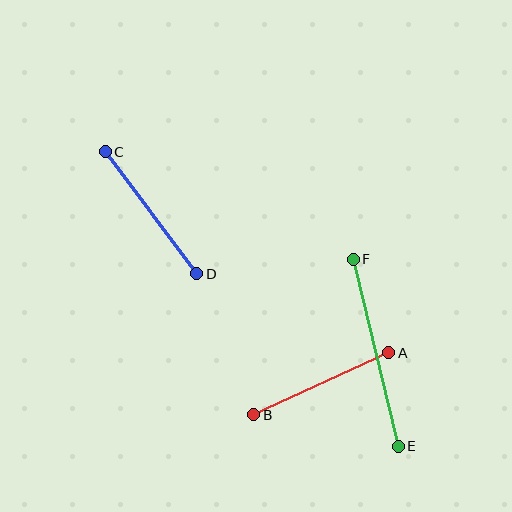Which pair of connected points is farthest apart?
Points E and F are farthest apart.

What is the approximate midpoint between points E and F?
The midpoint is at approximately (376, 353) pixels.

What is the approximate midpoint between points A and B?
The midpoint is at approximately (321, 384) pixels.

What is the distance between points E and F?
The distance is approximately 192 pixels.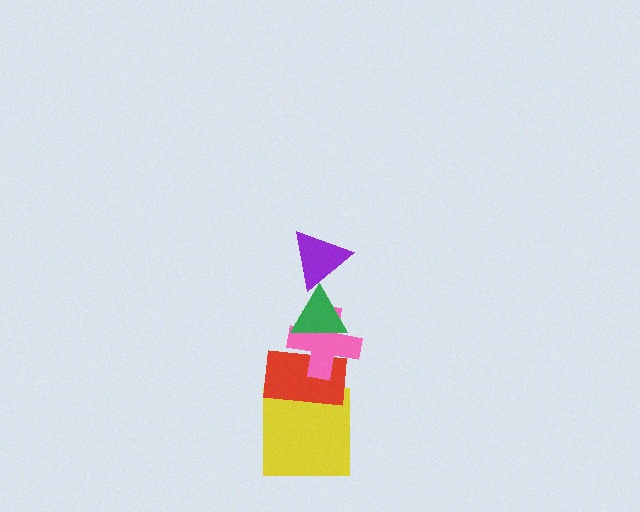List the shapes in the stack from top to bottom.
From top to bottom: the purple triangle, the green triangle, the pink cross, the red rectangle, the yellow square.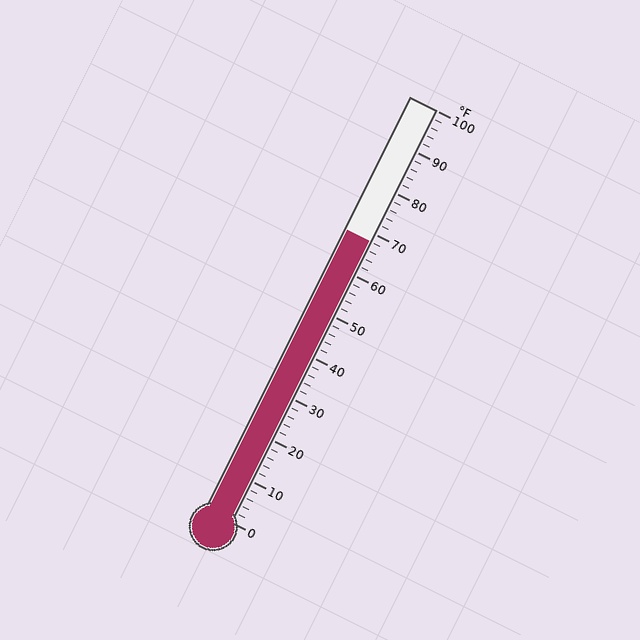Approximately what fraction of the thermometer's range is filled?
The thermometer is filled to approximately 70% of its range.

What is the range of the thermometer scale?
The thermometer scale ranges from 0°F to 100°F.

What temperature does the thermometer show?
The thermometer shows approximately 68°F.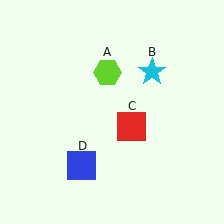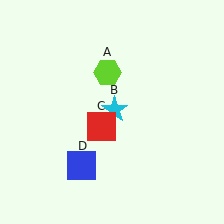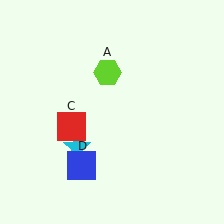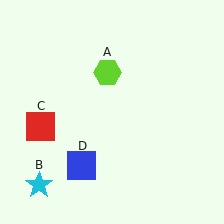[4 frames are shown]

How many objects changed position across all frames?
2 objects changed position: cyan star (object B), red square (object C).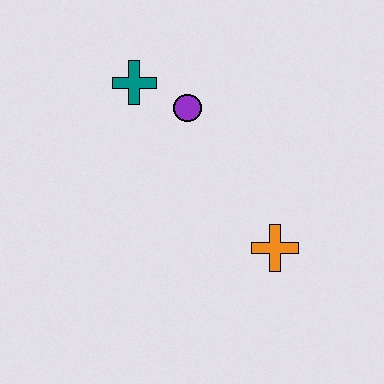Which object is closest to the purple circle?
The teal cross is closest to the purple circle.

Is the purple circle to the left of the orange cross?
Yes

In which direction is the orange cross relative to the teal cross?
The orange cross is below the teal cross.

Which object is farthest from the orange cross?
The teal cross is farthest from the orange cross.